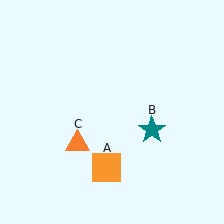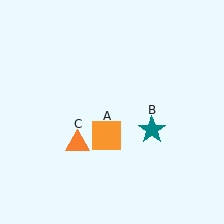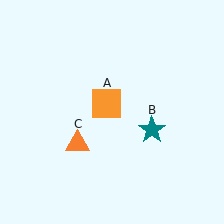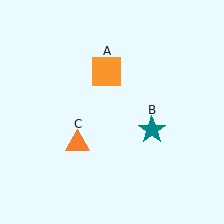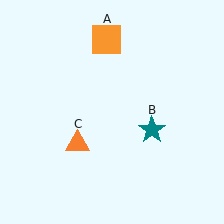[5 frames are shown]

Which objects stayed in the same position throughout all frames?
Teal star (object B) and orange triangle (object C) remained stationary.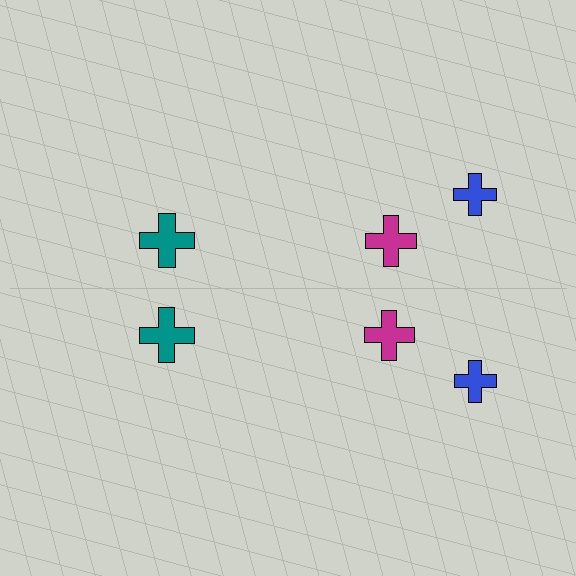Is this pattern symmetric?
Yes, this pattern has bilateral (reflection) symmetry.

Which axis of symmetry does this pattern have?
The pattern has a horizontal axis of symmetry running through the center of the image.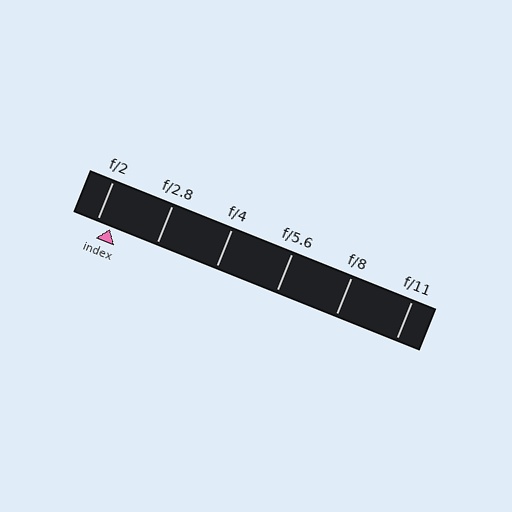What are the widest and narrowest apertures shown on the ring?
The widest aperture shown is f/2 and the narrowest is f/11.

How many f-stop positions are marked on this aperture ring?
There are 6 f-stop positions marked.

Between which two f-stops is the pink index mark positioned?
The index mark is between f/2 and f/2.8.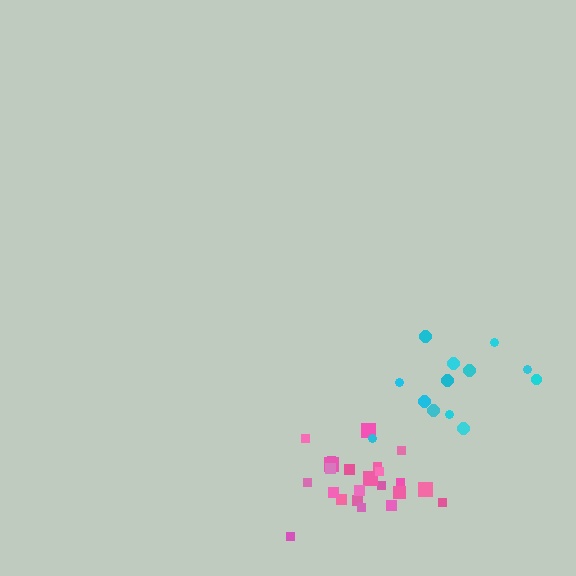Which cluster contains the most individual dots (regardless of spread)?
Pink (23).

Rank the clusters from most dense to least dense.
pink, cyan.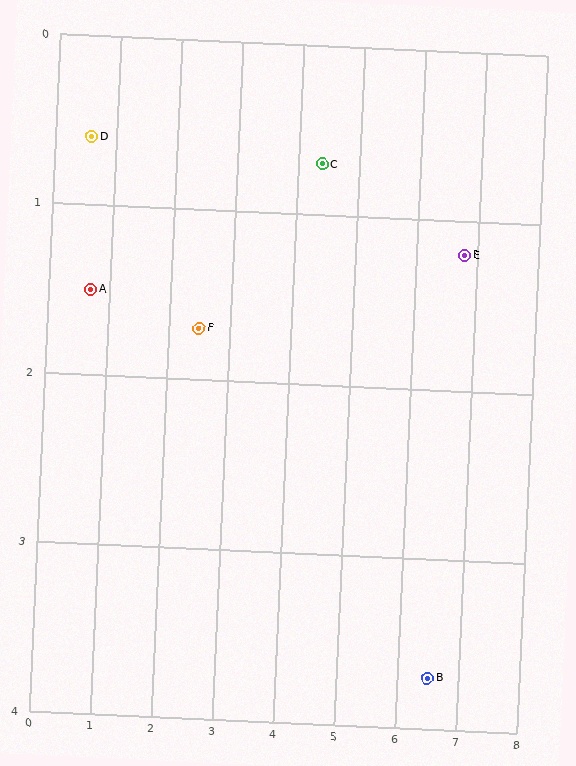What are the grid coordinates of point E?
Point E is at approximately (6.8, 1.2).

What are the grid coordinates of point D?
Point D is at approximately (0.6, 0.6).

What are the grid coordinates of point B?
Point B is at approximately (6.5, 3.7).